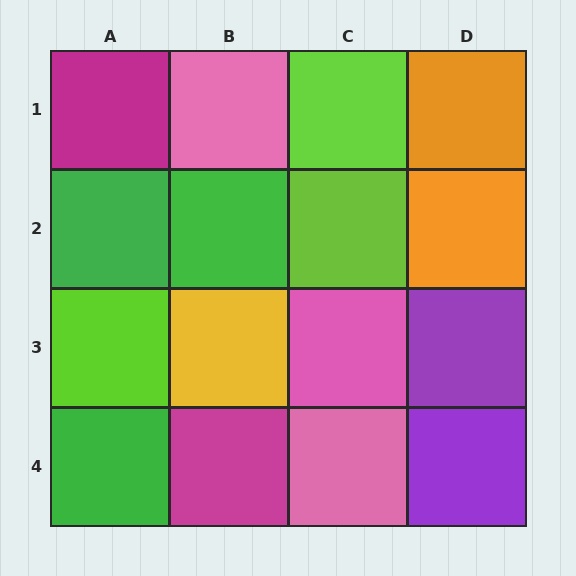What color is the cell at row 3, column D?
Purple.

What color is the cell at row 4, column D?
Purple.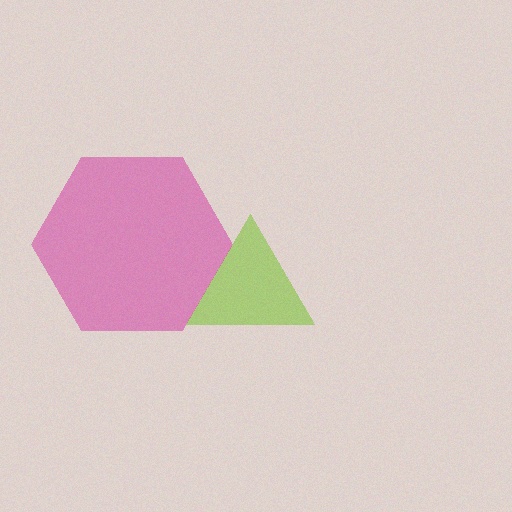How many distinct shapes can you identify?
There are 2 distinct shapes: a lime triangle, a magenta hexagon.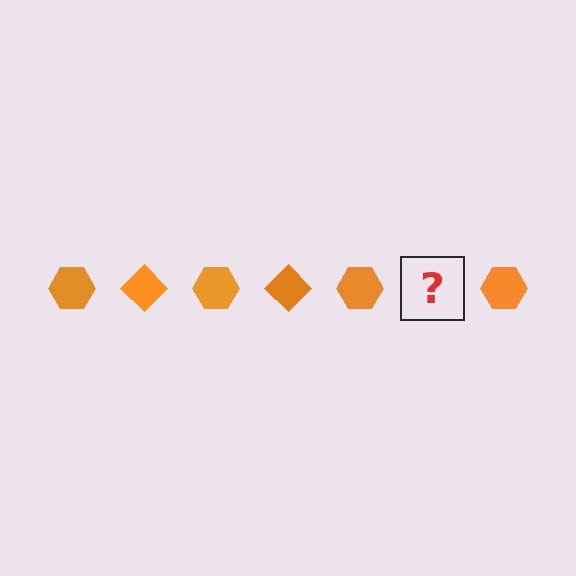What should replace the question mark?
The question mark should be replaced with an orange diamond.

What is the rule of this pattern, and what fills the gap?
The rule is that the pattern cycles through hexagon, diamond shapes in orange. The gap should be filled with an orange diamond.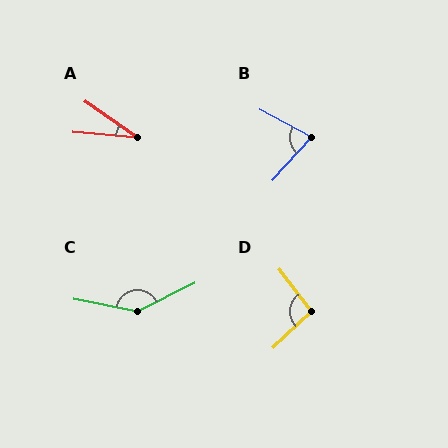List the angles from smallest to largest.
A (30°), B (76°), D (96°), C (143°).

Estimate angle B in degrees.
Approximately 76 degrees.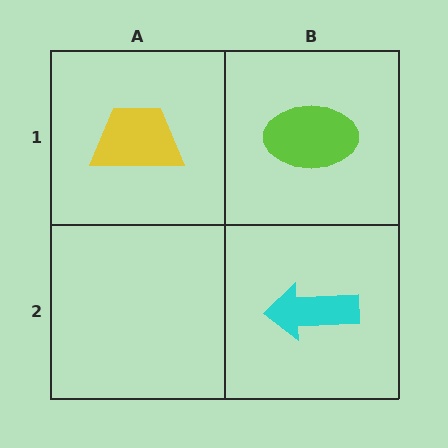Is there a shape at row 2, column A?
No, that cell is empty.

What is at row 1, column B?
A lime ellipse.